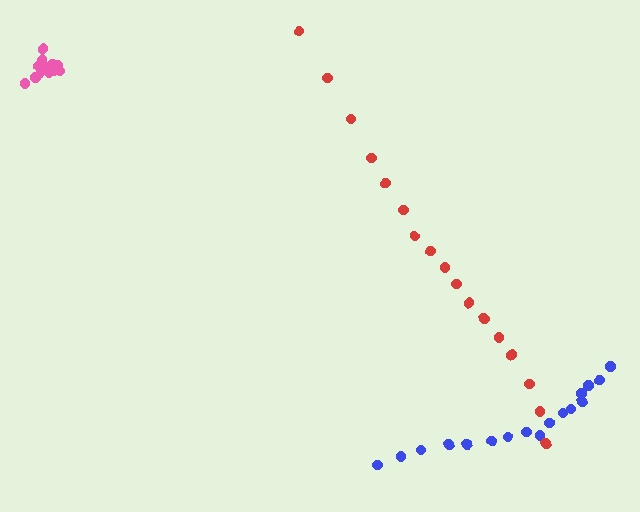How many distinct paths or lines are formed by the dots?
There are 3 distinct paths.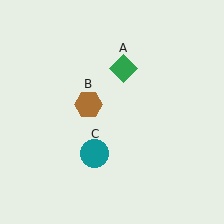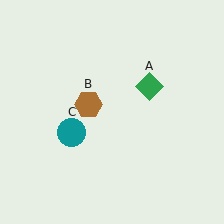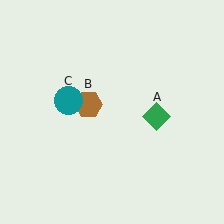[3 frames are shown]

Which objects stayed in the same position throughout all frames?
Brown hexagon (object B) remained stationary.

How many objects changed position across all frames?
2 objects changed position: green diamond (object A), teal circle (object C).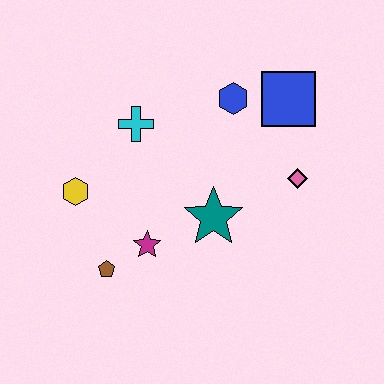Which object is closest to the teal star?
The magenta star is closest to the teal star.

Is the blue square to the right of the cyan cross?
Yes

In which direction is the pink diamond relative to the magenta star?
The pink diamond is to the right of the magenta star.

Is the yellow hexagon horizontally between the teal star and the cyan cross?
No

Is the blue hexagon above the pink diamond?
Yes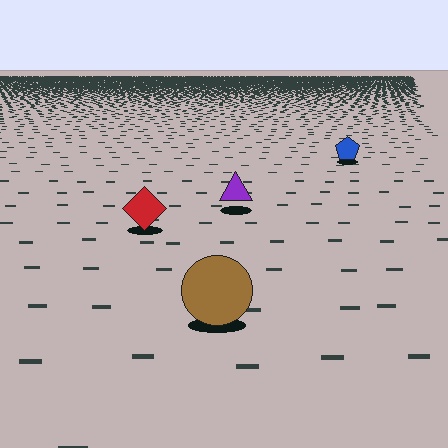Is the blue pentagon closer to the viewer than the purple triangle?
No. The purple triangle is closer — you can tell from the texture gradient: the ground texture is coarser near it.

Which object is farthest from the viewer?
The blue pentagon is farthest from the viewer. It appears smaller and the ground texture around it is denser.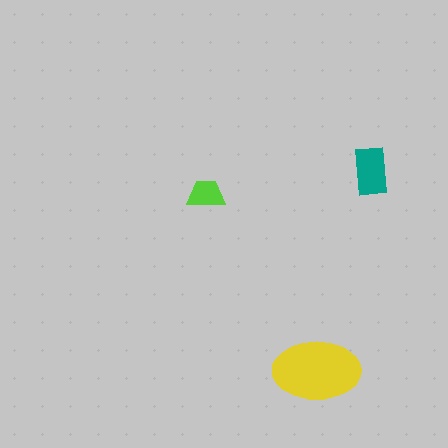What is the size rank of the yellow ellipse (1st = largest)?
1st.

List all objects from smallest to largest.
The lime trapezoid, the teal rectangle, the yellow ellipse.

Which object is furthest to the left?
The lime trapezoid is leftmost.